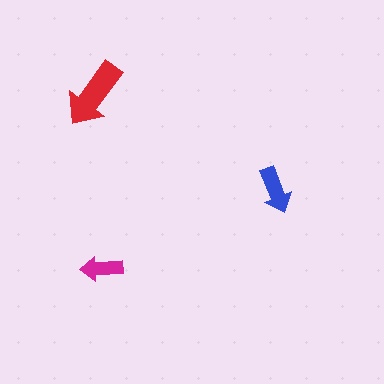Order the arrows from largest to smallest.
the red one, the blue one, the magenta one.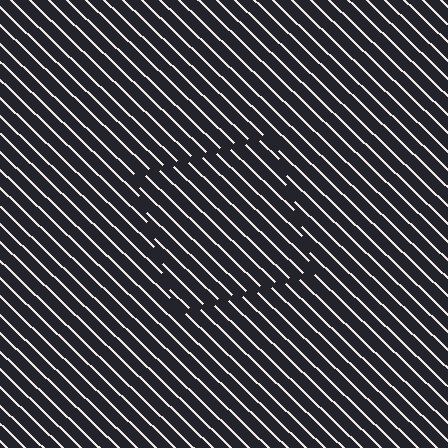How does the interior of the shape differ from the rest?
The interior of the shape contains the same grating, shifted by half a period — the contour is defined by the phase discontinuity where line-ends from the inner and outer gratings abut.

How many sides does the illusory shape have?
4 sides — the line-ends trace a square.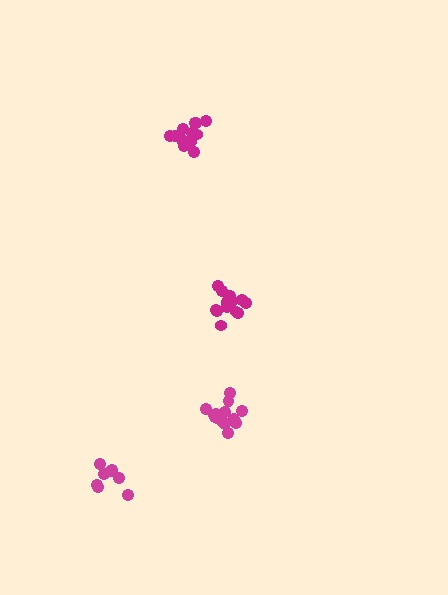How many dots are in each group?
Group 1: 12 dots, Group 2: 14 dots, Group 3: 14 dots, Group 4: 8 dots (48 total).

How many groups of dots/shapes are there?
There are 4 groups.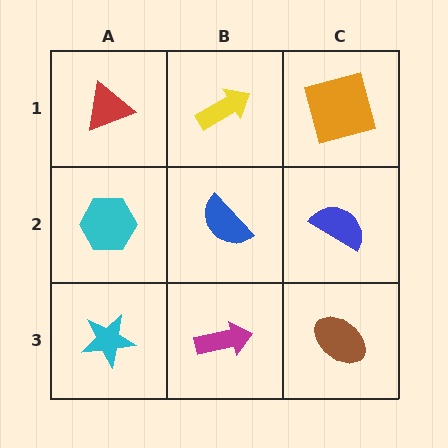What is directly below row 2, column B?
A magenta arrow.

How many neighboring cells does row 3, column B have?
3.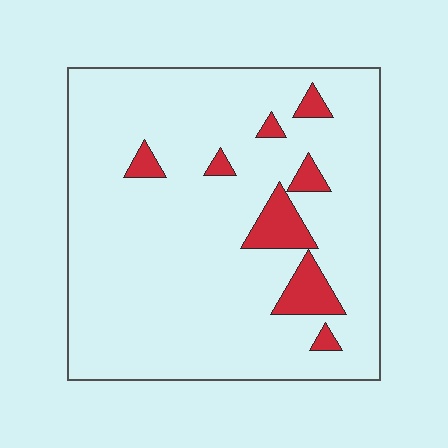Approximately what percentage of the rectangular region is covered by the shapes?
Approximately 10%.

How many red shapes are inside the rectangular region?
8.